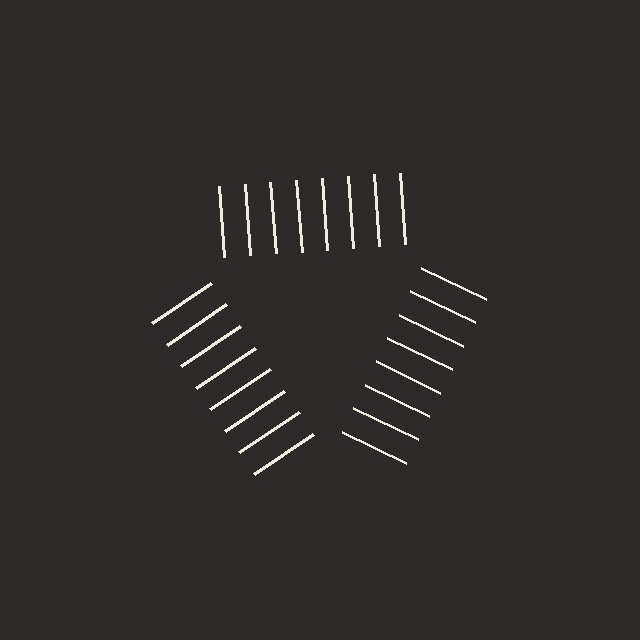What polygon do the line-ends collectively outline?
An illusory triangle — the line segments terminate on its edges but no continuous stroke is drawn.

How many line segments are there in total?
24 — 8 along each of the 3 edges.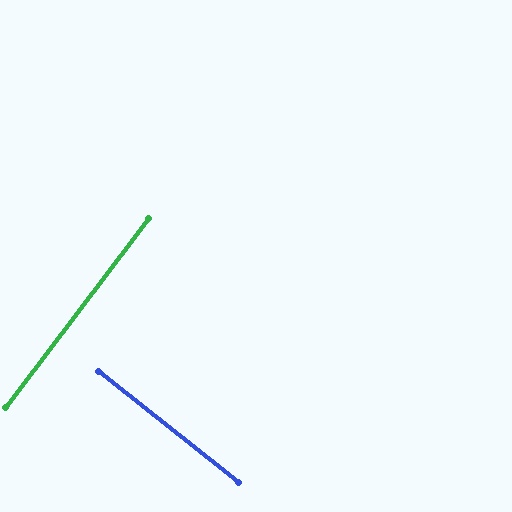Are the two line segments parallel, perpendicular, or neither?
Perpendicular — they meet at approximately 89°.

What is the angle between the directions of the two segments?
Approximately 89 degrees.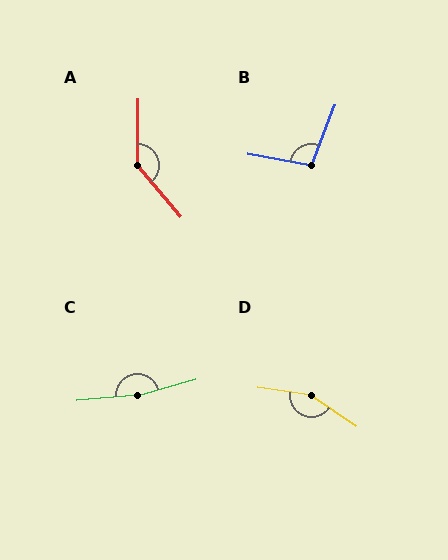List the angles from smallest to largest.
B (101°), A (140°), D (154°), C (169°).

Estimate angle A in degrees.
Approximately 140 degrees.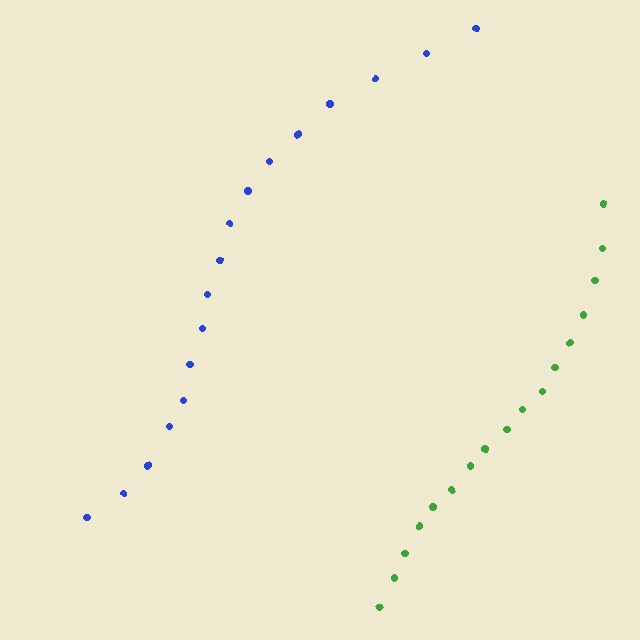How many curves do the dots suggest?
There are 2 distinct paths.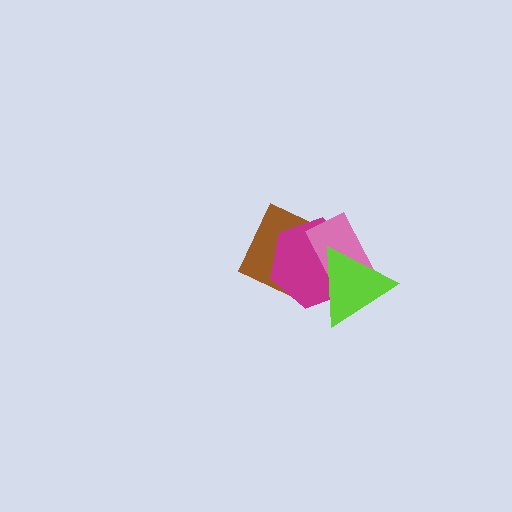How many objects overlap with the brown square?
3 objects overlap with the brown square.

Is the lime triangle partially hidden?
No, no other shape covers it.